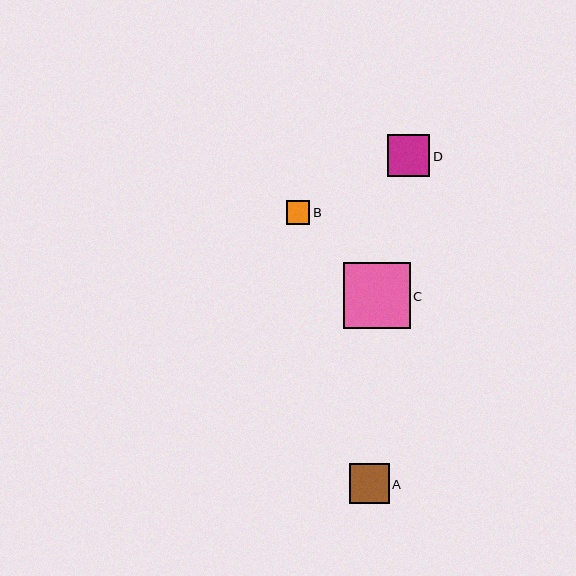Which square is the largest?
Square C is the largest with a size of approximately 66 pixels.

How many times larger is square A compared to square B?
Square A is approximately 1.7 times the size of square B.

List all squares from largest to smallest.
From largest to smallest: C, D, A, B.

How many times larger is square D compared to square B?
Square D is approximately 1.8 times the size of square B.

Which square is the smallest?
Square B is the smallest with a size of approximately 23 pixels.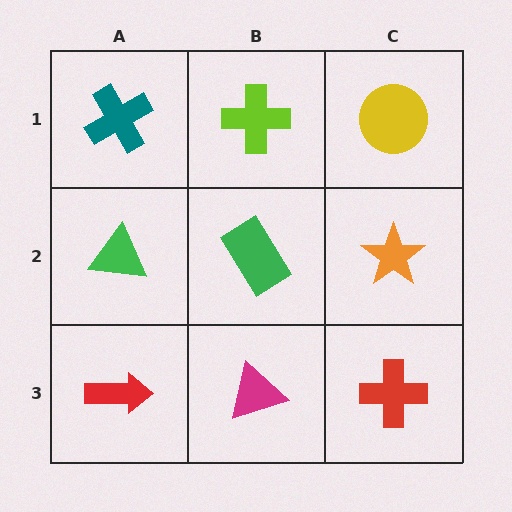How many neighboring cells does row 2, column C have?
3.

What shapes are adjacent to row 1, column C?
An orange star (row 2, column C), a lime cross (row 1, column B).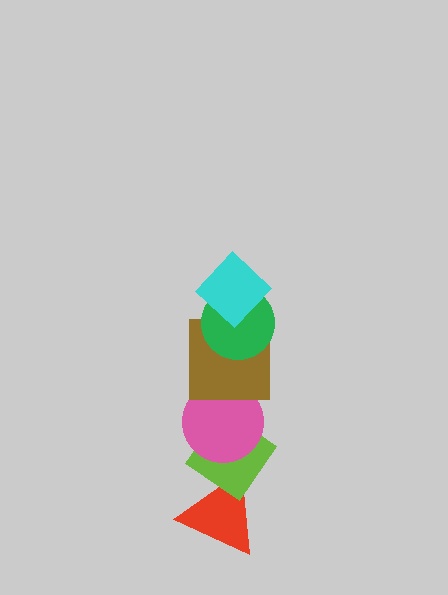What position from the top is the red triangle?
The red triangle is 6th from the top.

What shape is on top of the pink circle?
The brown square is on top of the pink circle.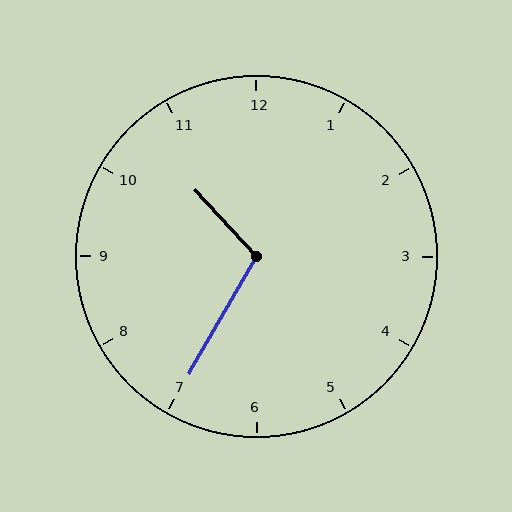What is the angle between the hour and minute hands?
Approximately 108 degrees.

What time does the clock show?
10:35.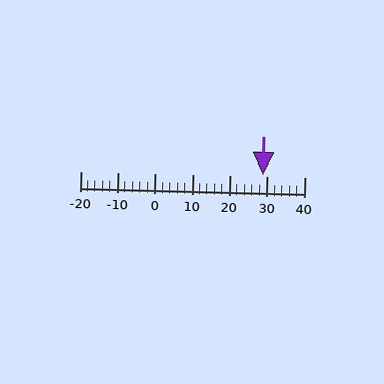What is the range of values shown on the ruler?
The ruler shows values from -20 to 40.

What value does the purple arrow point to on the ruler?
The purple arrow points to approximately 29.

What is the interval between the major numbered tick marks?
The major tick marks are spaced 10 units apart.